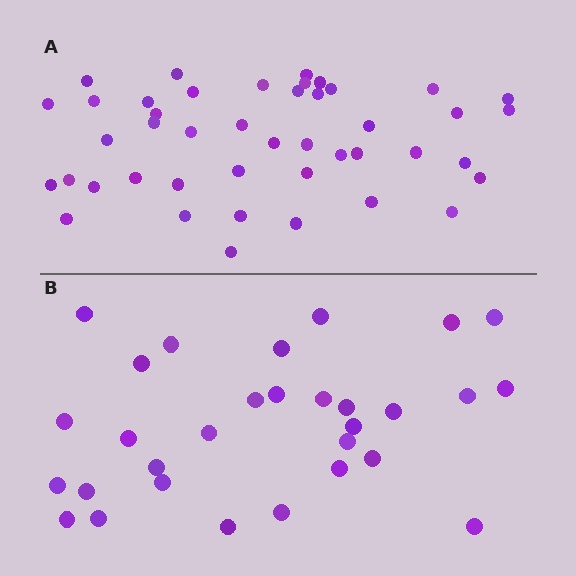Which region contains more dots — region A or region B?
Region A (the top region) has more dots.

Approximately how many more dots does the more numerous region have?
Region A has approximately 15 more dots than region B.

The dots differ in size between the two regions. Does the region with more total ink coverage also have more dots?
No. Region B has more total ink coverage because its dots are larger, but region A actually contains more individual dots. Total area can be misleading — the number of items is what matters here.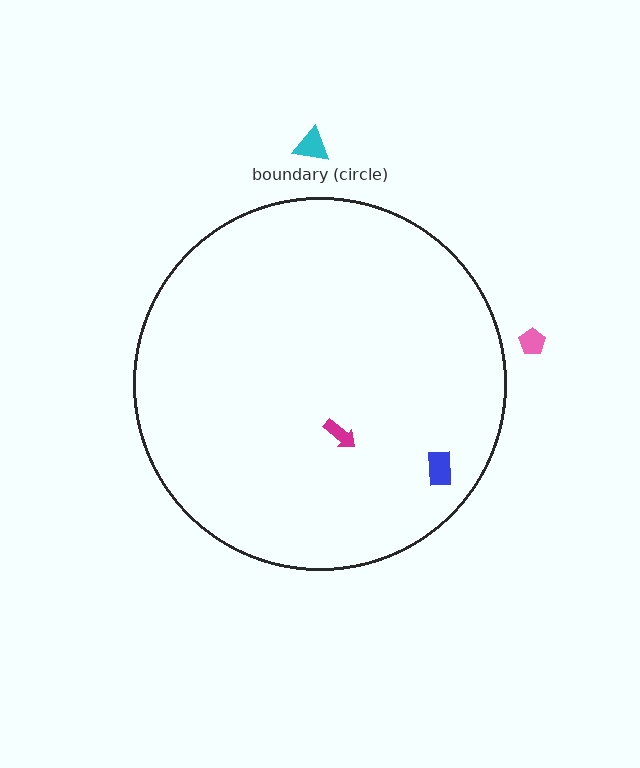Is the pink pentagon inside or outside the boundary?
Outside.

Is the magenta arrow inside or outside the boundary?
Inside.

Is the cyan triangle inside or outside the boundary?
Outside.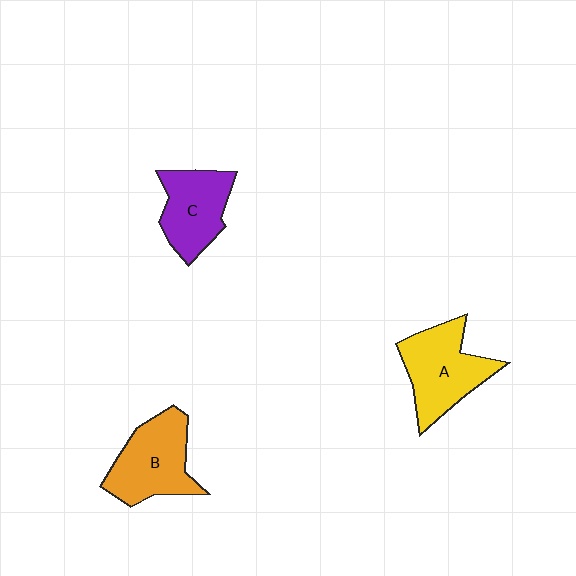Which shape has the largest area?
Shape A (yellow).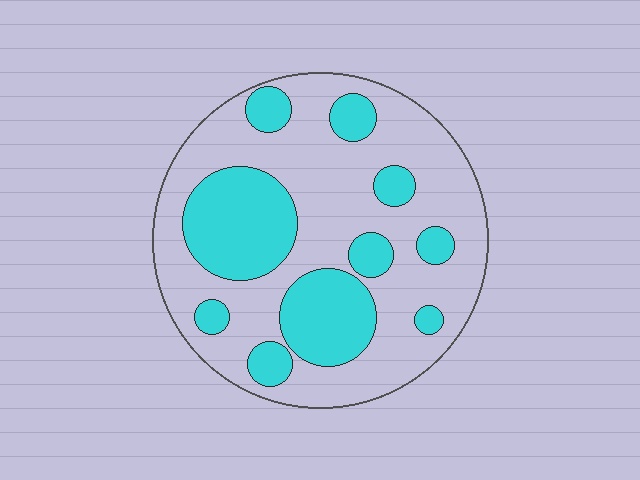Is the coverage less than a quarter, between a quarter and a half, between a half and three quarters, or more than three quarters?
Between a quarter and a half.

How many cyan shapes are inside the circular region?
10.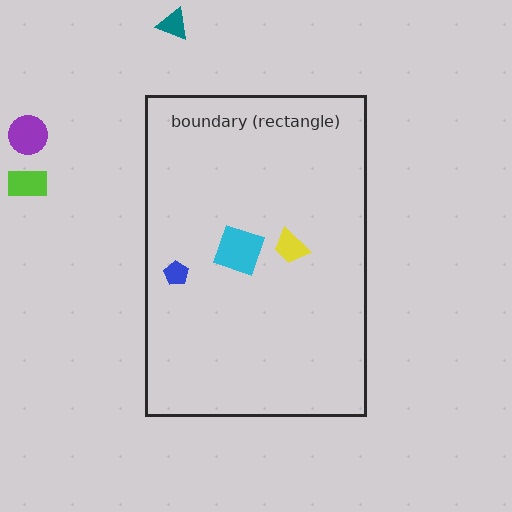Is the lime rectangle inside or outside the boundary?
Outside.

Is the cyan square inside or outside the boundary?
Inside.